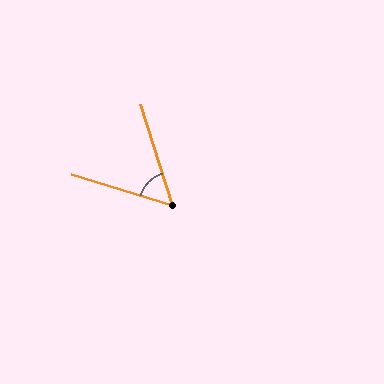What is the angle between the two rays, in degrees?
Approximately 55 degrees.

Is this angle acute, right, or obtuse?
It is acute.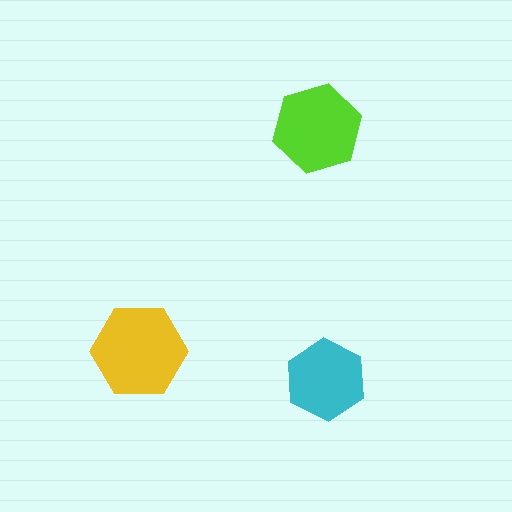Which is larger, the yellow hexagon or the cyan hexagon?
The yellow one.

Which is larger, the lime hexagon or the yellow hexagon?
The yellow one.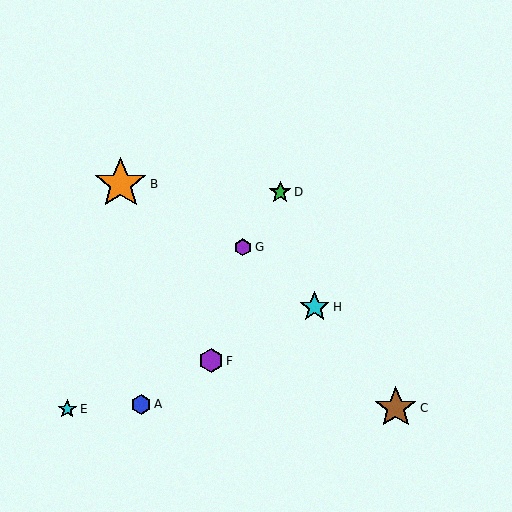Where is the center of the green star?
The center of the green star is at (280, 192).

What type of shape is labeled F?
Shape F is a purple hexagon.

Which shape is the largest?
The orange star (labeled B) is the largest.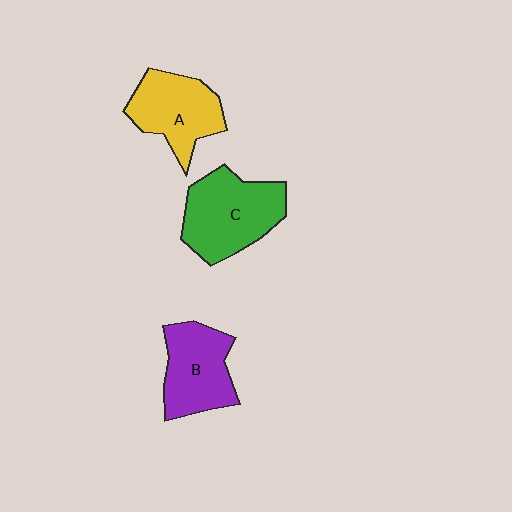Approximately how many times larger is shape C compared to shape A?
Approximately 1.2 times.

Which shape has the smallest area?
Shape B (purple).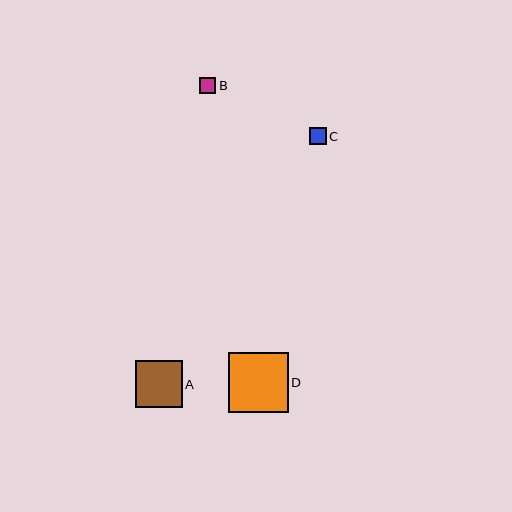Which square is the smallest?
Square B is the smallest with a size of approximately 16 pixels.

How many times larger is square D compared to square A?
Square D is approximately 1.3 times the size of square A.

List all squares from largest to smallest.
From largest to smallest: D, A, C, B.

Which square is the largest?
Square D is the largest with a size of approximately 60 pixels.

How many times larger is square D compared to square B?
Square D is approximately 3.8 times the size of square B.